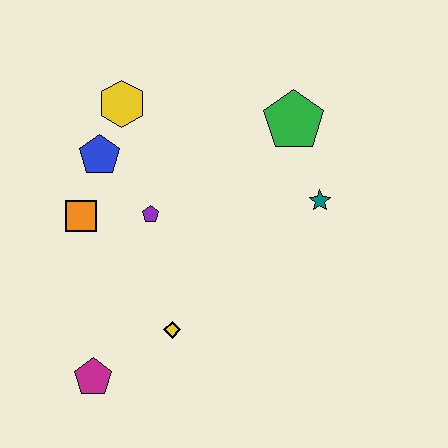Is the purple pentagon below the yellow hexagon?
Yes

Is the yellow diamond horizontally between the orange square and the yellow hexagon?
No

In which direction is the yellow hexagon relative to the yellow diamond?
The yellow hexagon is above the yellow diamond.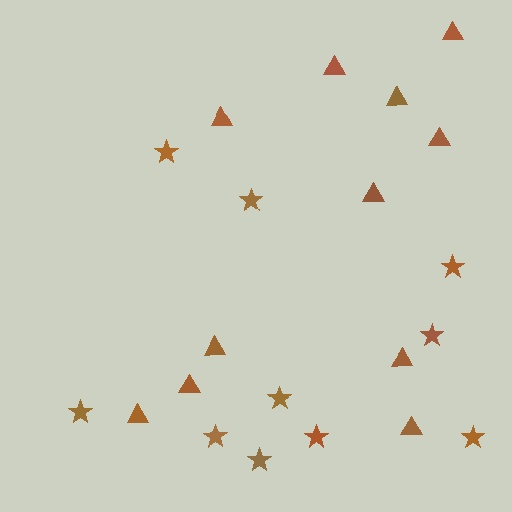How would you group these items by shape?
There are 2 groups: one group of stars (10) and one group of triangles (11).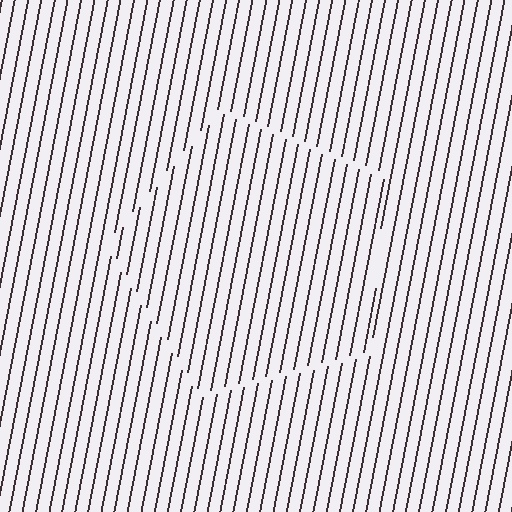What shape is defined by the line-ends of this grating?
An illusory pentagon. The interior of the shape contains the same grating, shifted by half a period — the contour is defined by the phase discontinuity where line-ends from the inner and outer gratings abut.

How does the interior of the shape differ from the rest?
The interior of the shape contains the same grating, shifted by half a period — the contour is defined by the phase discontinuity where line-ends from the inner and outer gratings abut.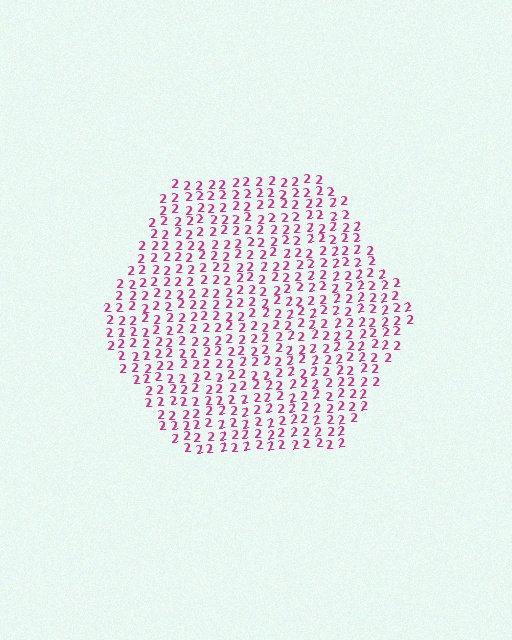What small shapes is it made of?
It is made of small digit 2's.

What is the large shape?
The large shape is a hexagon.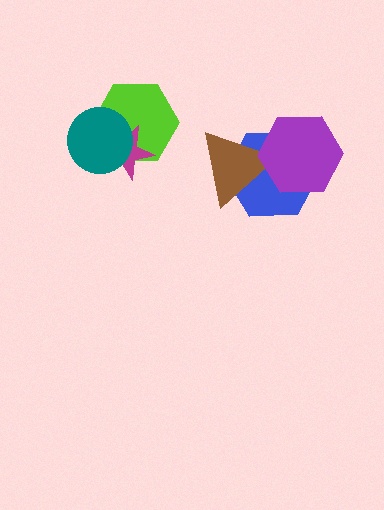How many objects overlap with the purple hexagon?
2 objects overlap with the purple hexagon.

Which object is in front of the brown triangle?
The purple hexagon is in front of the brown triangle.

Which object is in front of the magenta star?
The teal circle is in front of the magenta star.